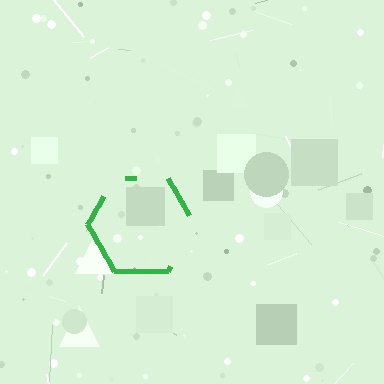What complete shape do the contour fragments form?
The contour fragments form a hexagon.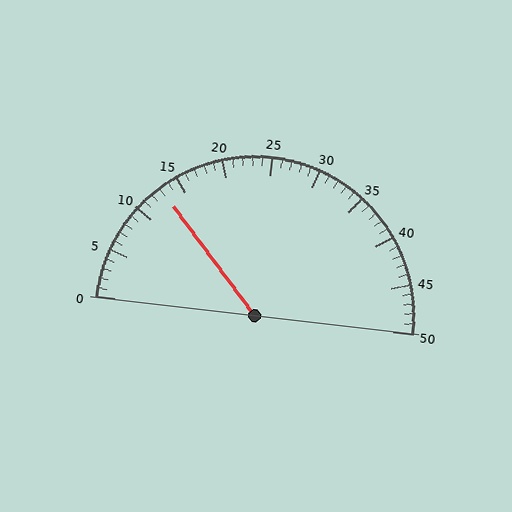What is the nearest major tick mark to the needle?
The nearest major tick mark is 15.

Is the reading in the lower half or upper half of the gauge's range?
The reading is in the lower half of the range (0 to 50).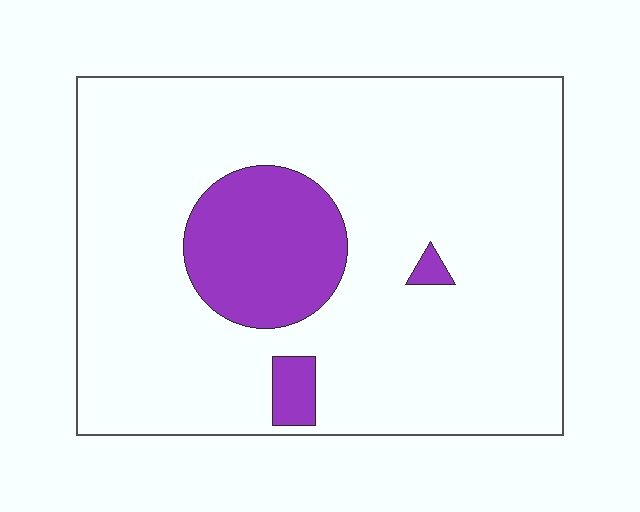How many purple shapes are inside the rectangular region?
3.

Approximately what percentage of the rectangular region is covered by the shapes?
Approximately 15%.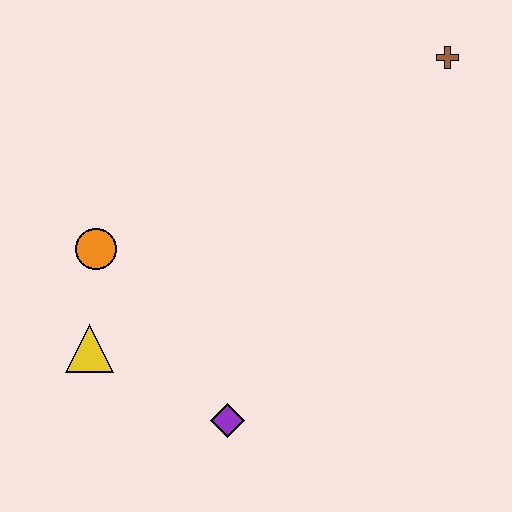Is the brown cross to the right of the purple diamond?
Yes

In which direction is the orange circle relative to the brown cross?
The orange circle is to the left of the brown cross.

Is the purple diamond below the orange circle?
Yes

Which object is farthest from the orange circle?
The brown cross is farthest from the orange circle.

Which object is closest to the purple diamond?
The yellow triangle is closest to the purple diamond.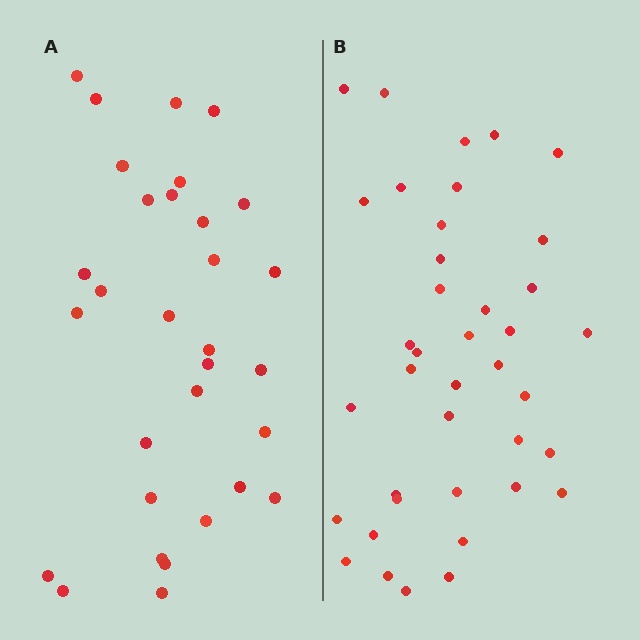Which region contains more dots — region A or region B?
Region B (the right region) has more dots.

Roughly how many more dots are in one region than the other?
Region B has roughly 8 or so more dots than region A.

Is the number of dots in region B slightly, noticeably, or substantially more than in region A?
Region B has noticeably more, but not dramatically so. The ratio is roughly 1.3 to 1.